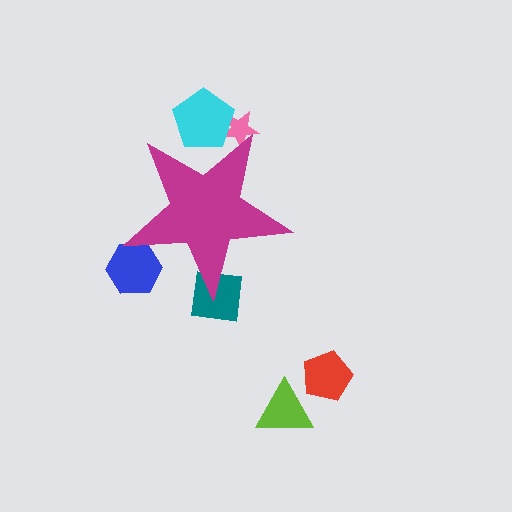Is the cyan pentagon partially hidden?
Yes, the cyan pentagon is partially hidden behind the magenta star.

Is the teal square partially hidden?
Yes, the teal square is partially hidden behind the magenta star.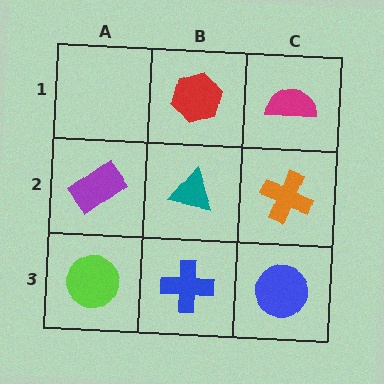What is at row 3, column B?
A blue cross.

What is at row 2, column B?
A teal triangle.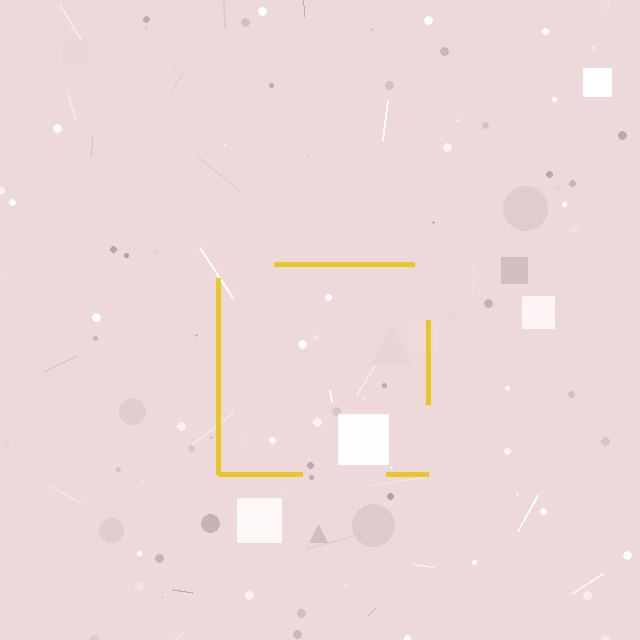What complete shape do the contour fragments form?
The contour fragments form a square.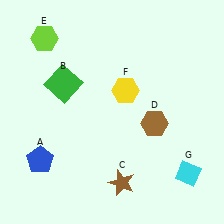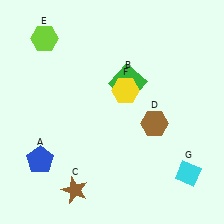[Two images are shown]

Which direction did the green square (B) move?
The green square (B) moved right.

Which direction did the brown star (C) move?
The brown star (C) moved left.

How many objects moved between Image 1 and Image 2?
2 objects moved between the two images.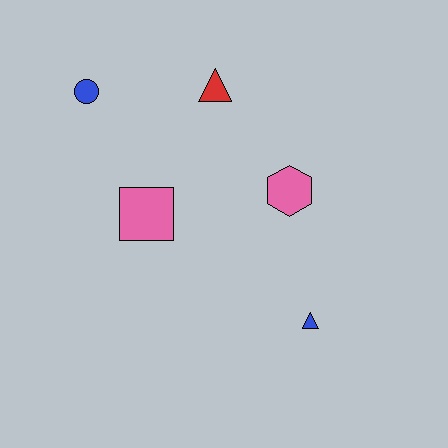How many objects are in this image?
There are 5 objects.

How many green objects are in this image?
There are no green objects.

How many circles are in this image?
There is 1 circle.